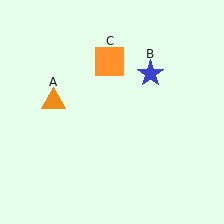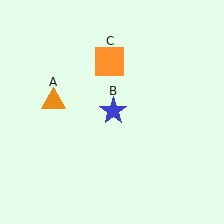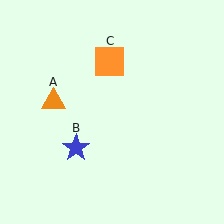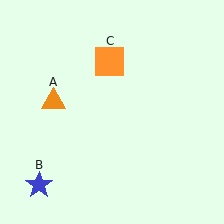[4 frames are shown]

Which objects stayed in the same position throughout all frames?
Orange triangle (object A) and orange square (object C) remained stationary.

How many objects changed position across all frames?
1 object changed position: blue star (object B).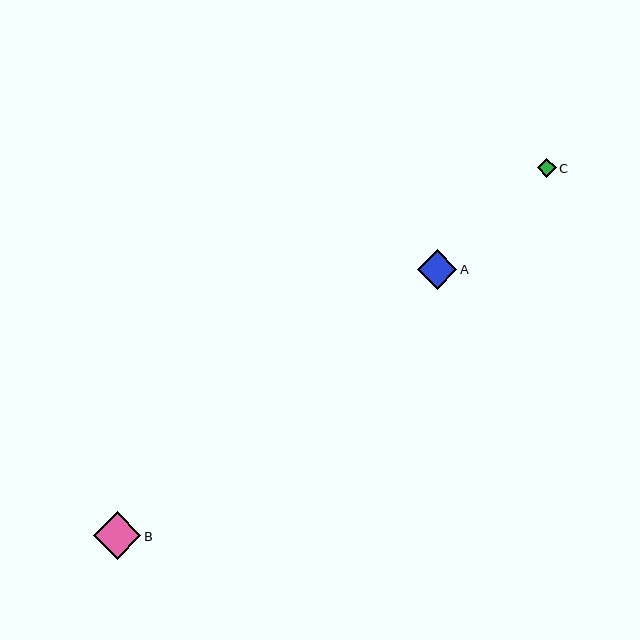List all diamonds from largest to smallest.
From largest to smallest: B, A, C.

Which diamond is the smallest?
Diamond C is the smallest with a size of approximately 19 pixels.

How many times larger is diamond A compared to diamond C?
Diamond A is approximately 2.1 times the size of diamond C.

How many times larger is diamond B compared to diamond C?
Diamond B is approximately 2.5 times the size of diamond C.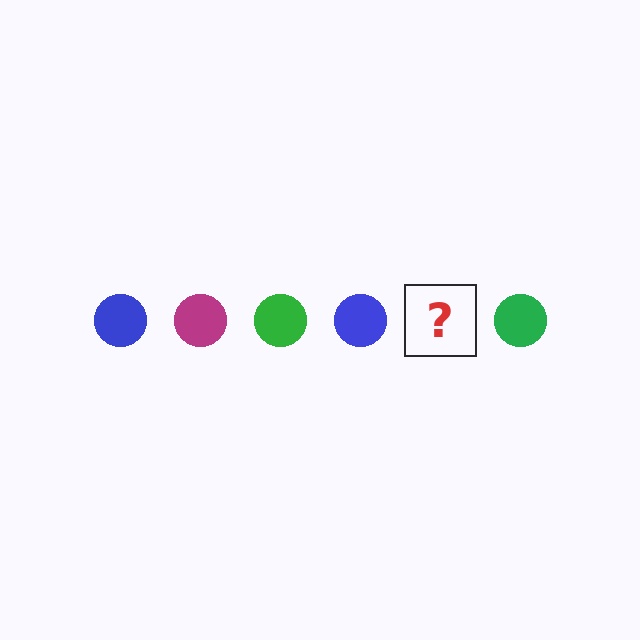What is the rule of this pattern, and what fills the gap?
The rule is that the pattern cycles through blue, magenta, green circles. The gap should be filled with a magenta circle.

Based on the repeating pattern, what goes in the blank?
The blank should be a magenta circle.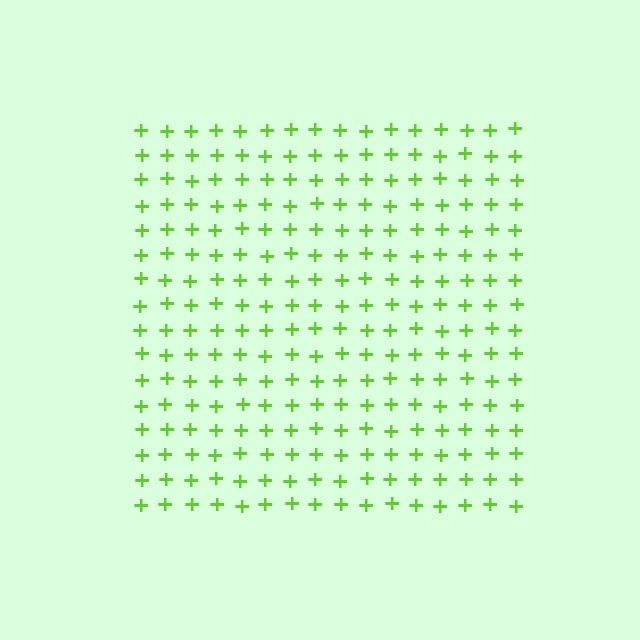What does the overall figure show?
The overall figure shows a square.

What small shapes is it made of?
It is made of small plus signs.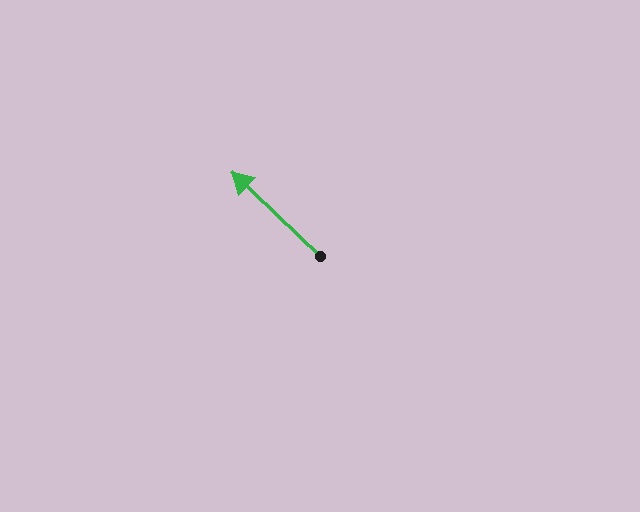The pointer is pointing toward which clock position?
Roughly 10 o'clock.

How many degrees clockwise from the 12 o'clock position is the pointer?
Approximately 314 degrees.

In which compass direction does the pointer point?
Northwest.